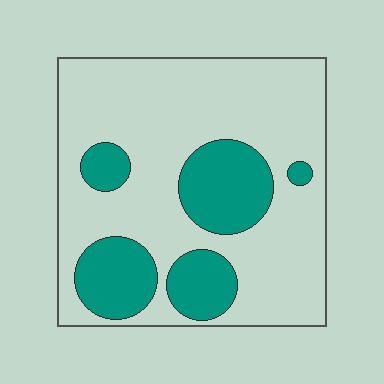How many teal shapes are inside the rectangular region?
5.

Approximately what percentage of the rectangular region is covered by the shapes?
Approximately 25%.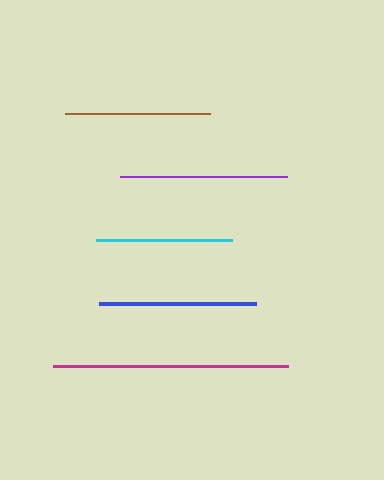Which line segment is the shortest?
The cyan line is the shortest at approximately 136 pixels.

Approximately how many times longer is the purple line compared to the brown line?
The purple line is approximately 1.2 times the length of the brown line.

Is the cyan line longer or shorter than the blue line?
The blue line is longer than the cyan line.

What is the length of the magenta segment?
The magenta segment is approximately 235 pixels long.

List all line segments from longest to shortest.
From longest to shortest: magenta, purple, blue, brown, cyan.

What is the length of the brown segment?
The brown segment is approximately 145 pixels long.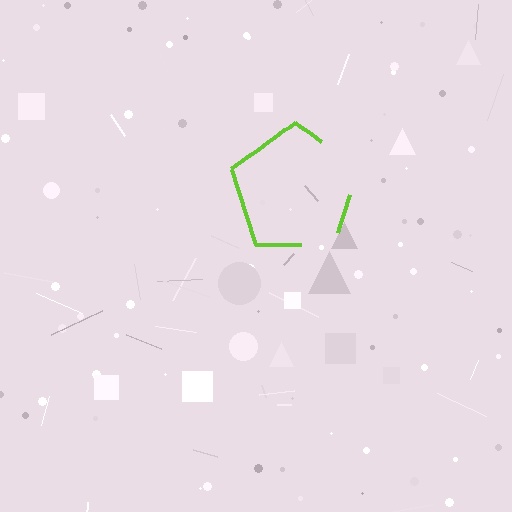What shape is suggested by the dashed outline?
The dashed outline suggests a pentagon.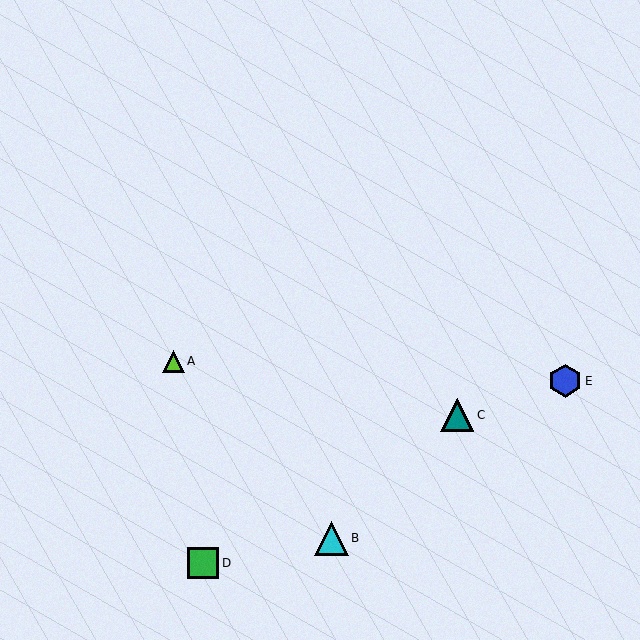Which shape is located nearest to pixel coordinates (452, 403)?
The teal triangle (labeled C) at (457, 415) is nearest to that location.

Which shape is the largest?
The cyan triangle (labeled B) is the largest.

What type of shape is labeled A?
Shape A is a lime triangle.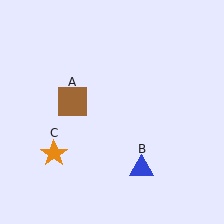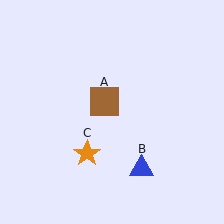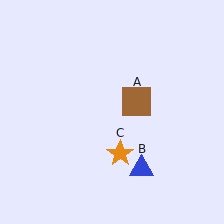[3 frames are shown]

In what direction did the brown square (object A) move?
The brown square (object A) moved right.